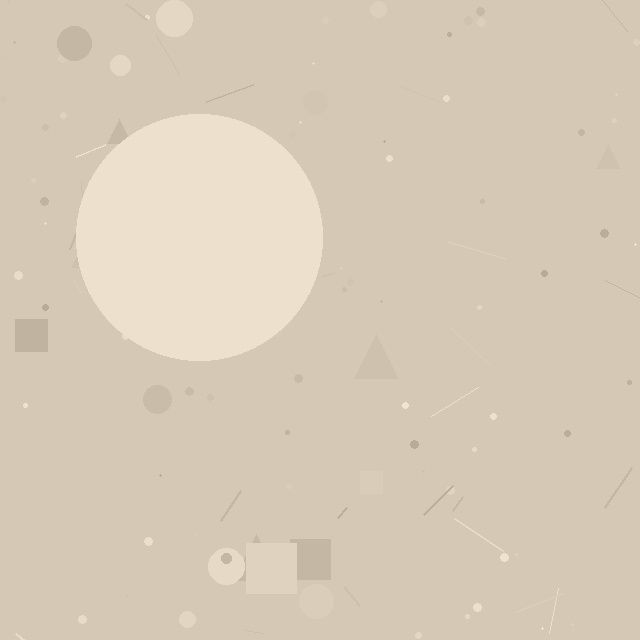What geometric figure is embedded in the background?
A circle is embedded in the background.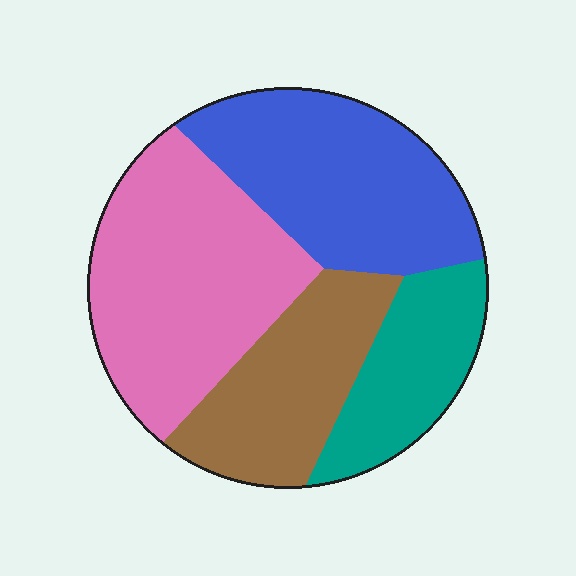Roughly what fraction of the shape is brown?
Brown covers 21% of the shape.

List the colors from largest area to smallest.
From largest to smallest: pink, blue, brown, teal.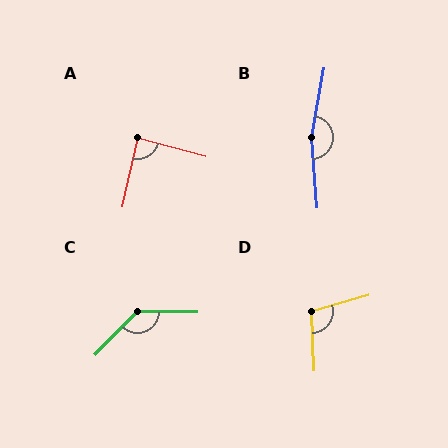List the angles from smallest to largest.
A (87°), D (104°), C (133°), B (165°).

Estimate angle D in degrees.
Approximately 104 degrees.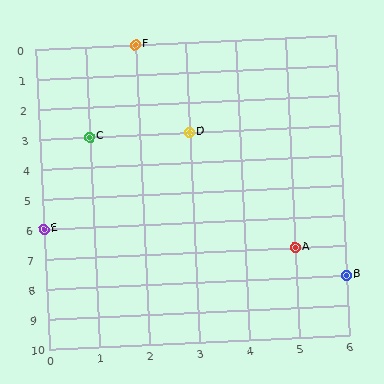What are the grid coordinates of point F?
Point F is at grid coordinates (2, 0).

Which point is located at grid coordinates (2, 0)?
Point F is at (2, 0).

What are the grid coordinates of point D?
Point D is at grid coordinates (3, 3).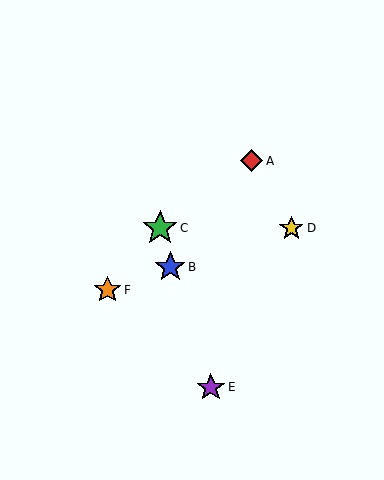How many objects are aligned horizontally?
2 objects (C, D) are aligned horizontally.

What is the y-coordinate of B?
Object B is at y≈267.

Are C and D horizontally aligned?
Yes, both are at y≈228.